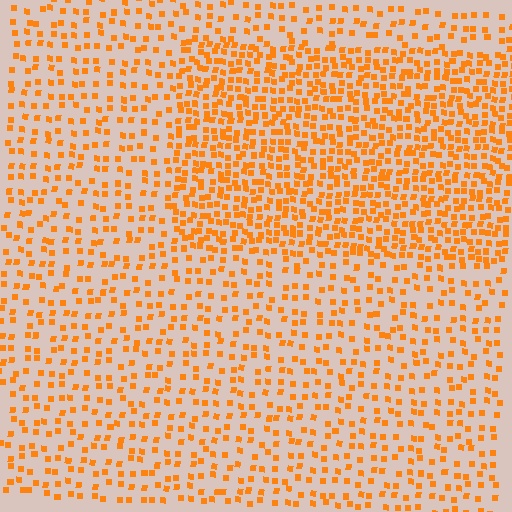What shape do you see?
I see a rectangle.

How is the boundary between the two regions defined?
The boundary is defined by a change in element density (approximately 2.0x ratio). All elements are the same color, size, and shape.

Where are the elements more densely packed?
The elements are more densely packed inside the rectangle boundary.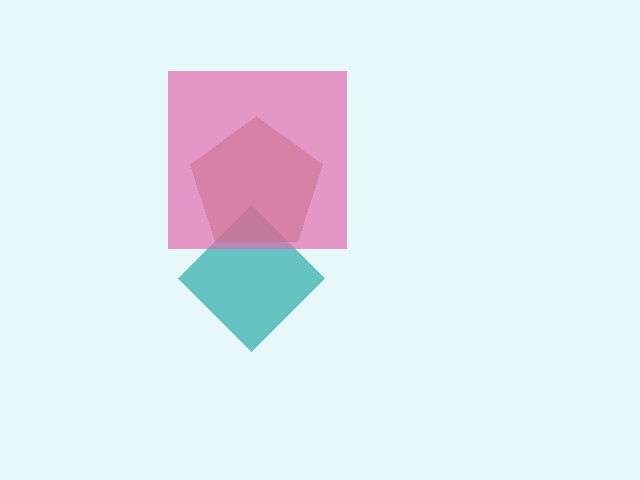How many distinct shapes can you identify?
There are 3 distinct shapes: a teal diamond, a brown pentagon, a pink square.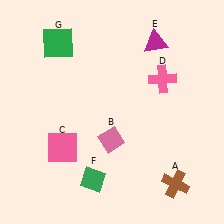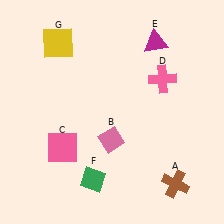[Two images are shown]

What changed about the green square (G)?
In Image 1, G is green. In Image 2, it changed to yellow.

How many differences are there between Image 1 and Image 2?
There is 1 difference between the two images.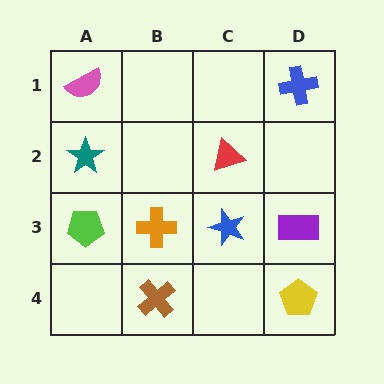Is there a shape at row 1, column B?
No, that cell is empty.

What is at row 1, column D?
A blue cross.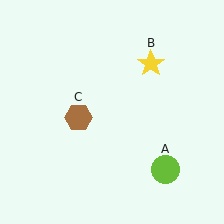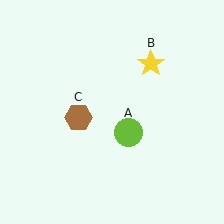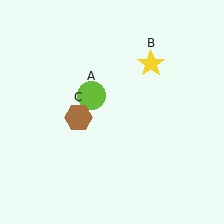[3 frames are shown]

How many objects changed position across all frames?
1 object changed position: lime circle (object A).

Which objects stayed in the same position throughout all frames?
Yellow star (object B) and brown hexagon (object C) remained stationary.